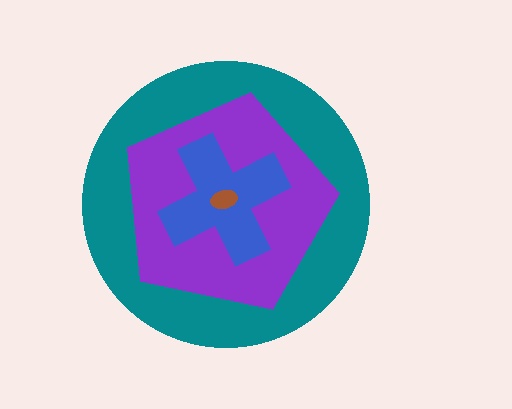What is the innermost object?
The brown ellipse.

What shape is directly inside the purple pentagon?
The blue cross.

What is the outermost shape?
The teal circle.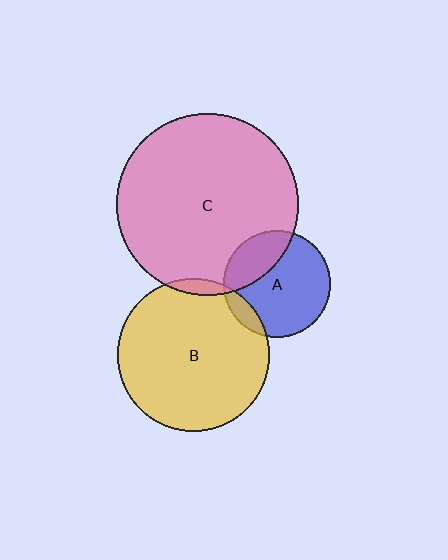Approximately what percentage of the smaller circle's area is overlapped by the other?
Approximately 30%.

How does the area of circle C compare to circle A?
Approximately 2.9 times.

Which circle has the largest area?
Circle C (pink).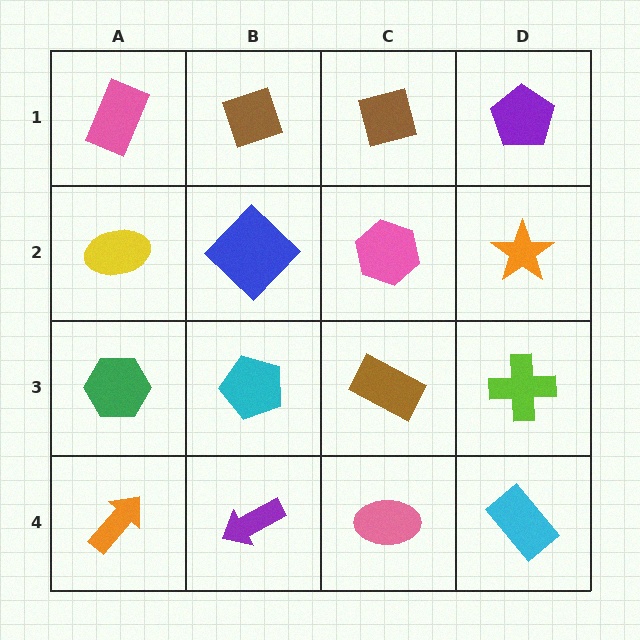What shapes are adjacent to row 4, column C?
A brown rectangle (row 3, column C), a purple arrow (row 4, column B), a cyan rectangle (row 4, column D).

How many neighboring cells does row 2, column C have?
4.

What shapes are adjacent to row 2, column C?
A brown diamond (row 1, column C), a brown rectangle (row 3, column C), a blue diamond (row 2, column B), an orange star (row 2, column D).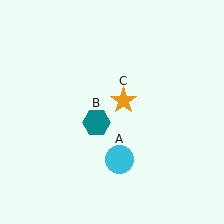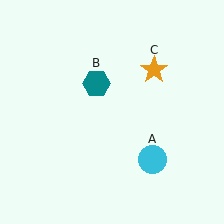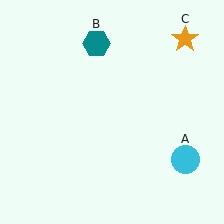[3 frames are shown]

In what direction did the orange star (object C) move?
The orange star (object C) moved up and to the right.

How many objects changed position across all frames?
3 objects changed position: cyan circle (object A), teal hexagon (object B), orange star (object C).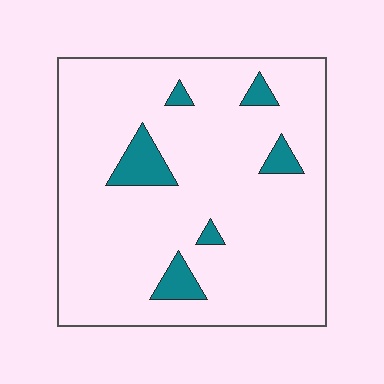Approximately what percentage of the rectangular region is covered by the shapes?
Approximately 10%.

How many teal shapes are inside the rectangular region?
6.